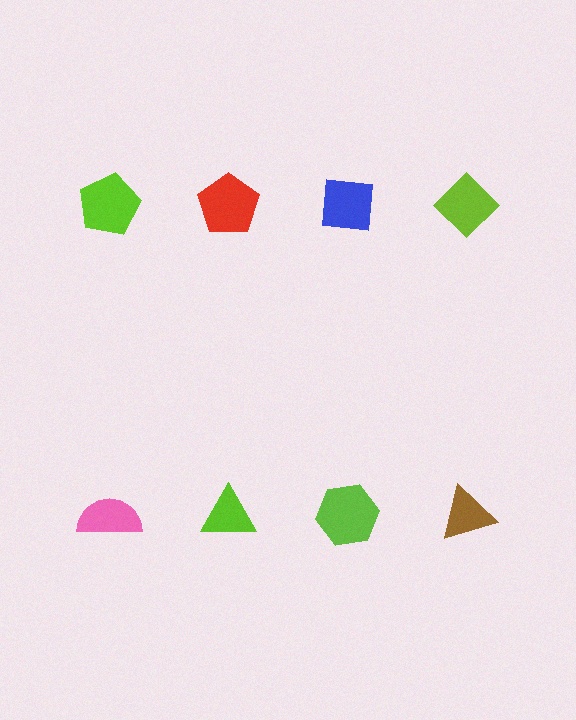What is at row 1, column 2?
A red pentagon.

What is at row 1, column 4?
A lime diamond.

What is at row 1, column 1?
A lime pentagon.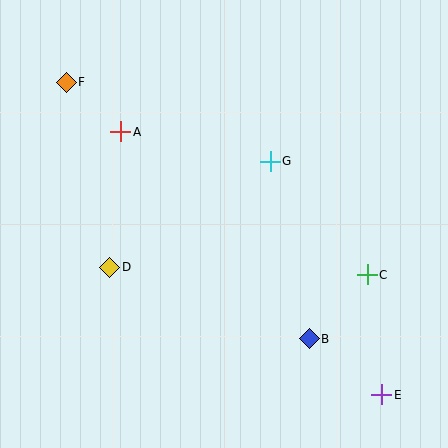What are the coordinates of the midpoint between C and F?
The midpoint between C and F is at (217, 178).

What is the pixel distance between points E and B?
The distance between E and B is 91 pixels.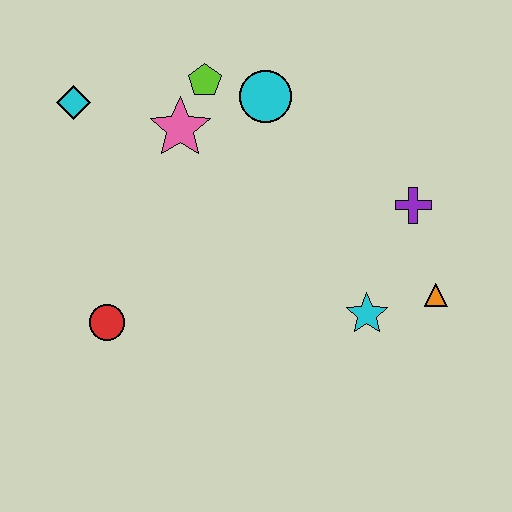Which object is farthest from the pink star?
The orange triangle is farthest from the pink star.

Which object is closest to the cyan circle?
The lime pentagon is closest to the cyan circle.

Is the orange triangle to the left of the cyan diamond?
No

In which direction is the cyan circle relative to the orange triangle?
The cyan circle is above the orange triangle.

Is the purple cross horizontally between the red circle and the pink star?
No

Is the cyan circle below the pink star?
No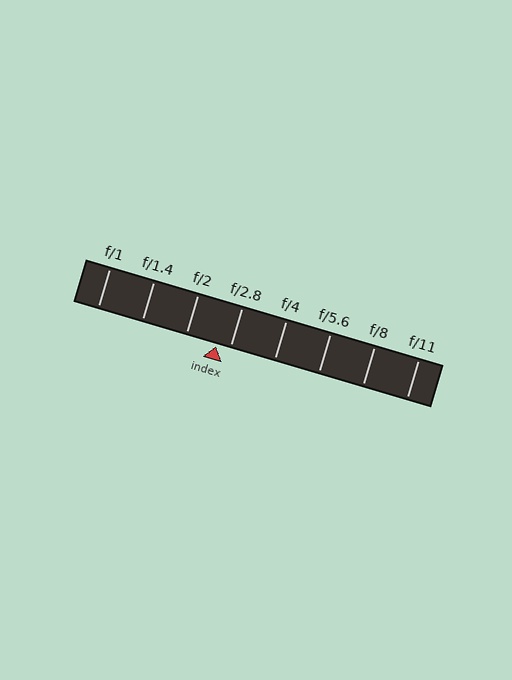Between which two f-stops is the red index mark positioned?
The index mark is between f/2 and f/2.8.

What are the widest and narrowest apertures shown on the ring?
The widest aperture shown is f/1 and the narrowest is f/11.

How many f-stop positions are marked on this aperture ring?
There are 8 f-stop positions marked.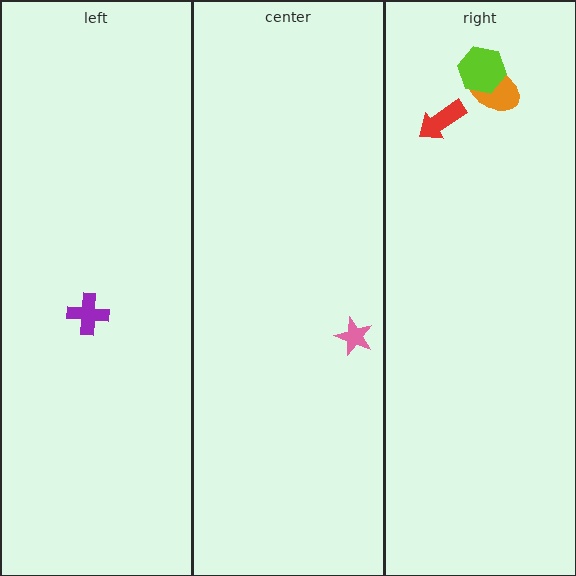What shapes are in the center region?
The pink star.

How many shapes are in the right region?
3.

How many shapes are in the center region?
1.